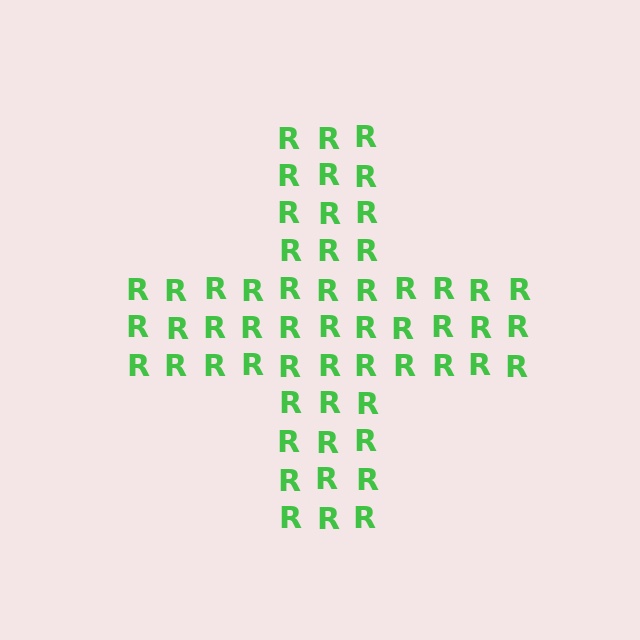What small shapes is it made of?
It is made of small letter R's.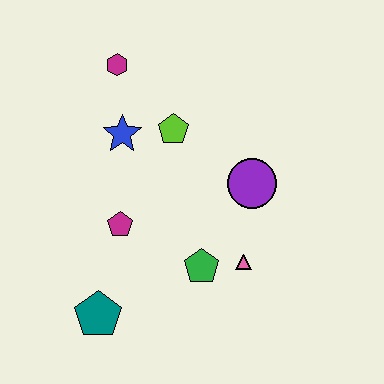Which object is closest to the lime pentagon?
The blue star is closest to the lime pentagon.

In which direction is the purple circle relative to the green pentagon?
The purple circle is above the green pentagon.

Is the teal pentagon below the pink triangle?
Yes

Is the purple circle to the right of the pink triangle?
Yes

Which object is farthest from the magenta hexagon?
The teal pentagon is farthest from the magenta hexagon.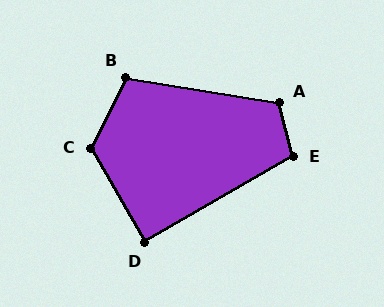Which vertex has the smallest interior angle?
D, at approximately 89 degrees.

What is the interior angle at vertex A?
Approximately 114 degrees (obtuse).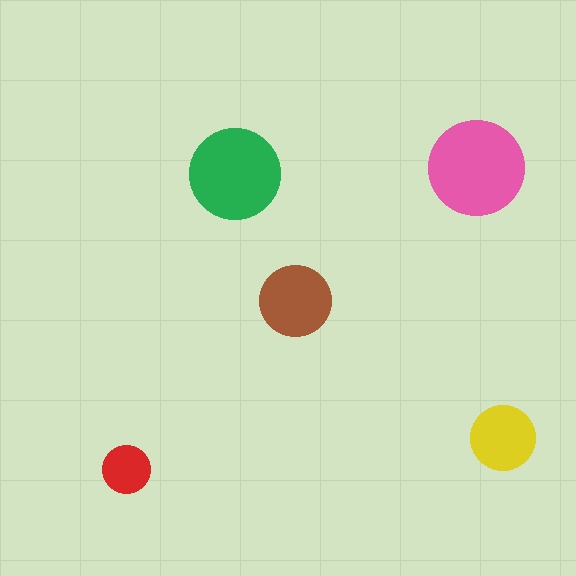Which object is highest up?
The pink circle is topmost.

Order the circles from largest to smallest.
the pink one, the green one, the brown one, the yellow one, the red one.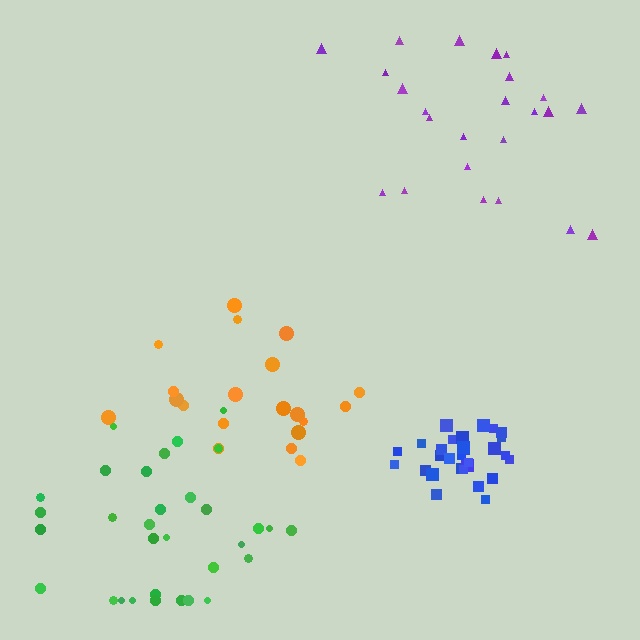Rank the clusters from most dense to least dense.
blue, orange, green, purple.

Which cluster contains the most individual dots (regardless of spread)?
Green (32).